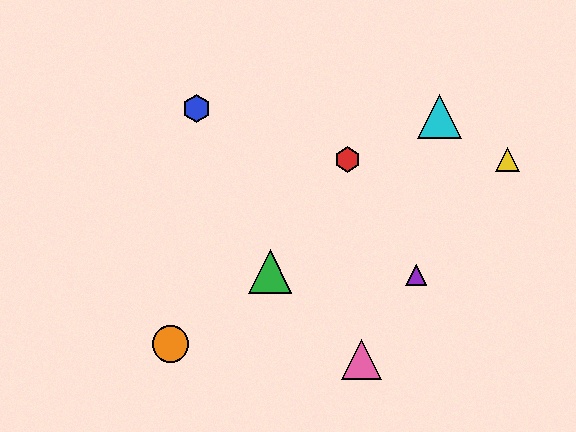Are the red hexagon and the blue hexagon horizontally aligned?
No, the red hexagon is at y≈159 and the blue hexagon is at y≈109.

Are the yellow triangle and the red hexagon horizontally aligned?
Yes, both are at y≈159.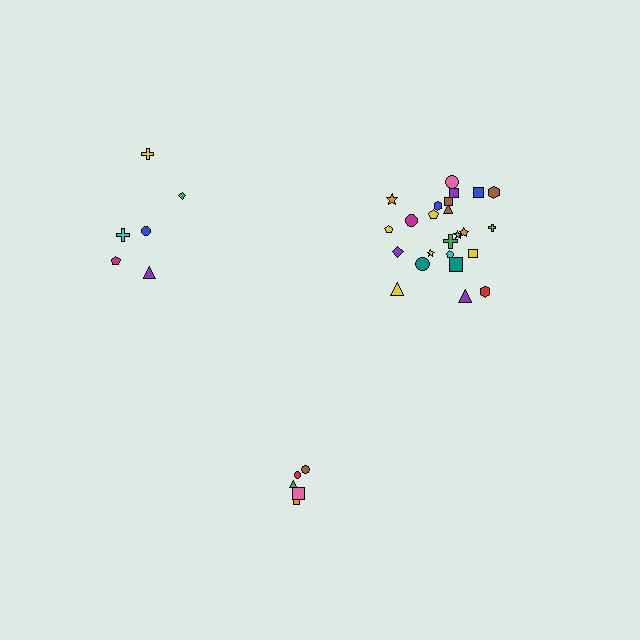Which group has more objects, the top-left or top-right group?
The top-right group.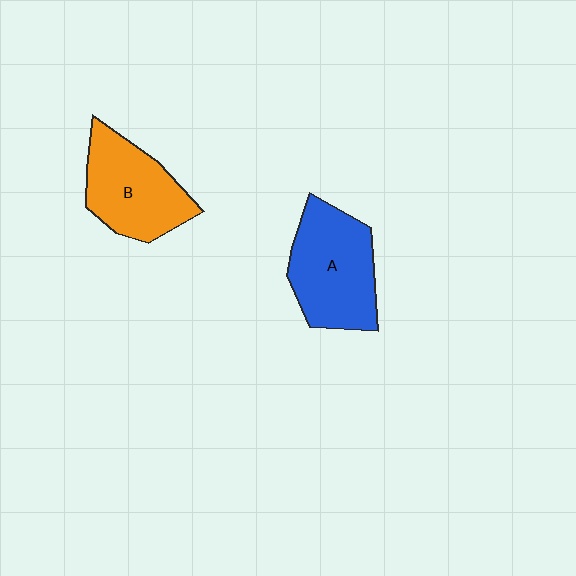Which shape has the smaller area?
Shape B (orange).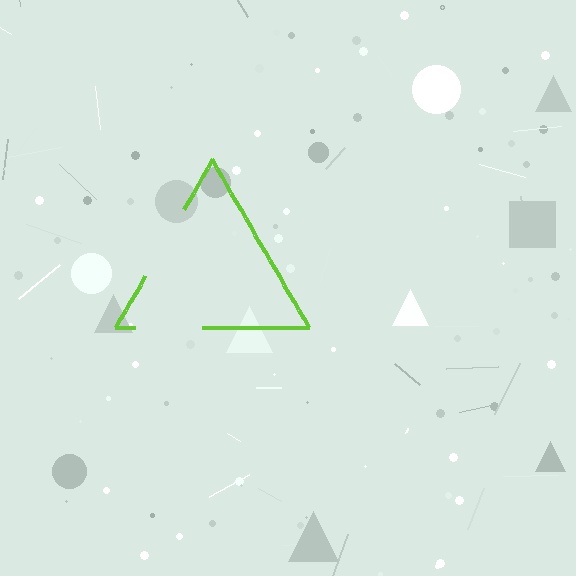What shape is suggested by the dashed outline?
The dashed outline suggests a triangle.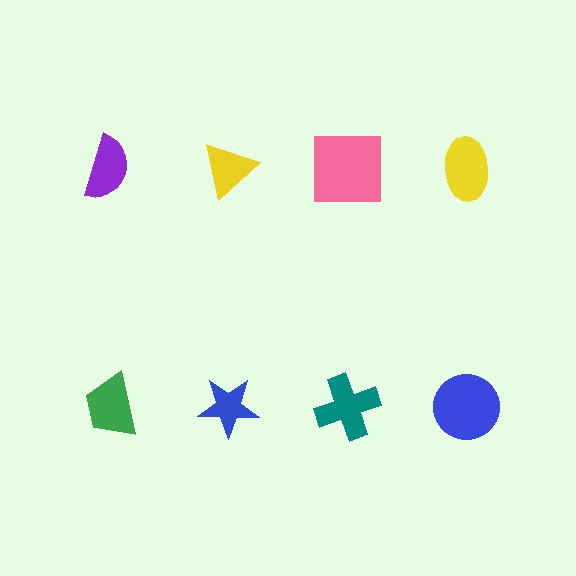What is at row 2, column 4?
A blue circle.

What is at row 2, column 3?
A teal cross.